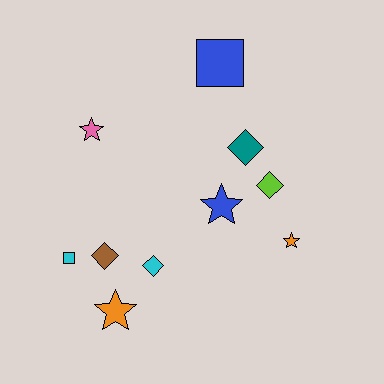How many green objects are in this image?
There are no green objects.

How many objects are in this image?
There are 10 objects.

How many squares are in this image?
There are 2 squares.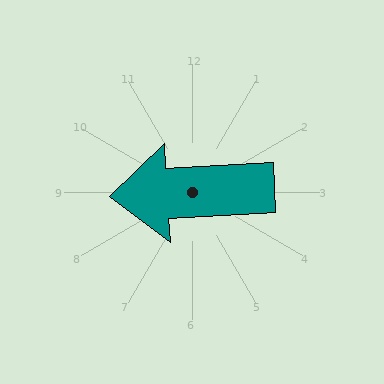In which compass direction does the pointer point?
West.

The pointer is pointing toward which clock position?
Roughly 9 o'clock.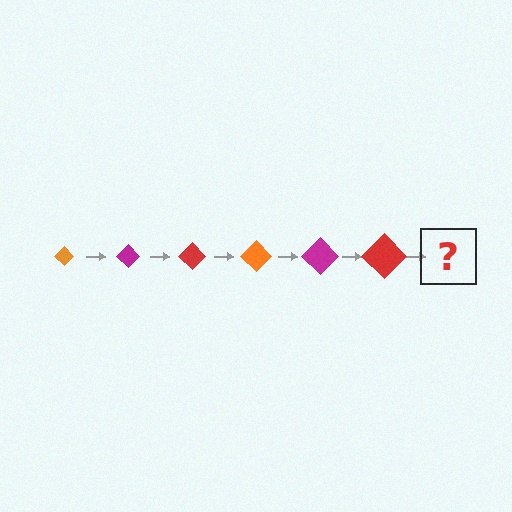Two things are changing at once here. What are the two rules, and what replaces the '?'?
The two rules are that the diamond grows larger each step and the color cycles through orange, magenta, and red. The '?' should be an orange diamond, larger than the previous one.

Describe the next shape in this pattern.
It should be an orange diamond, larger than the previous one.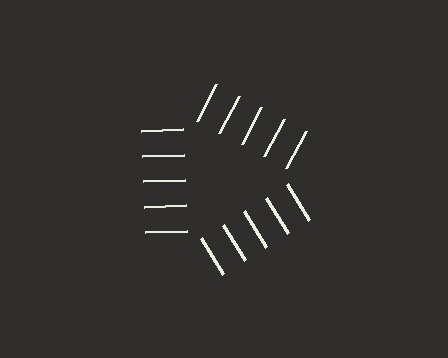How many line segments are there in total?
15 — 5 along each of the 3 edges.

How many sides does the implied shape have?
3 sides — the line-ends trace a triangle.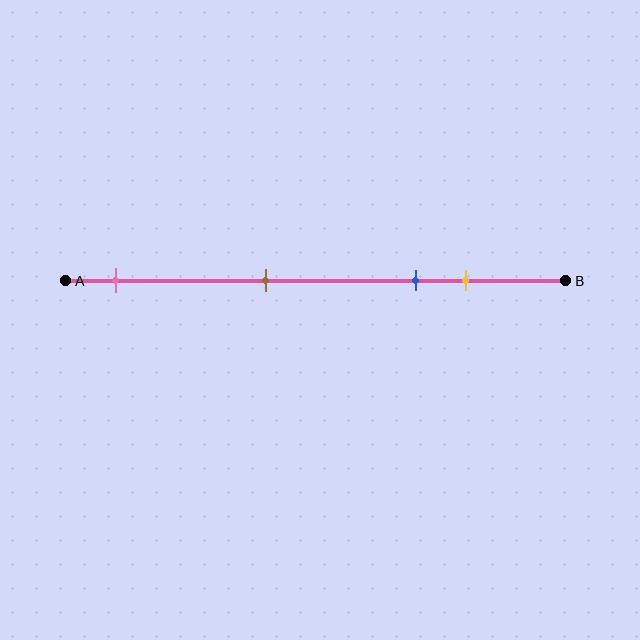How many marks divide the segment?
There are 4 marks dividing the segment.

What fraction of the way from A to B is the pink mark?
The pink mark is approximately 10% (0.1) of the way from A to B.